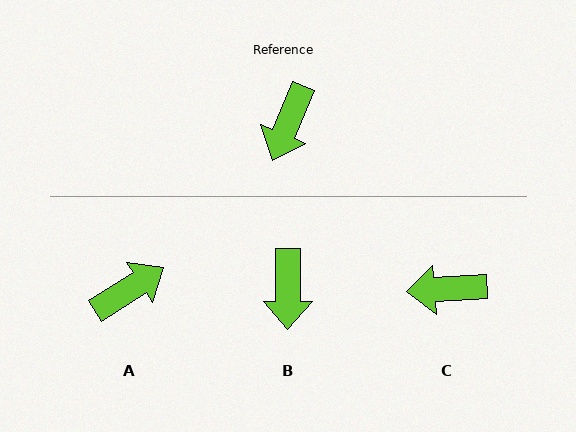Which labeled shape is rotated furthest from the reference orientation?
A, about 146 degrees away.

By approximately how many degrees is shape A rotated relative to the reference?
Approximately 146 degrees counter-clockwise.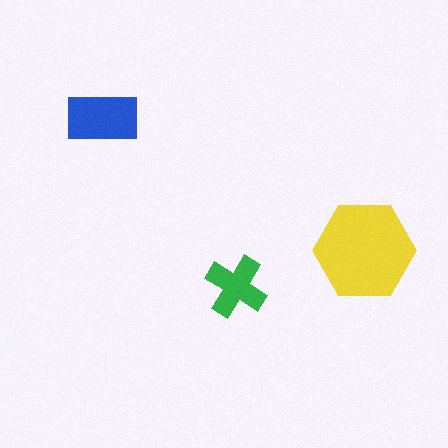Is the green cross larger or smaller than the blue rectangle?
Smaller.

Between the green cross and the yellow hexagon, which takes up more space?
The yellow hexagon.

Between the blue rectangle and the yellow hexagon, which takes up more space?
The yellow hexagon.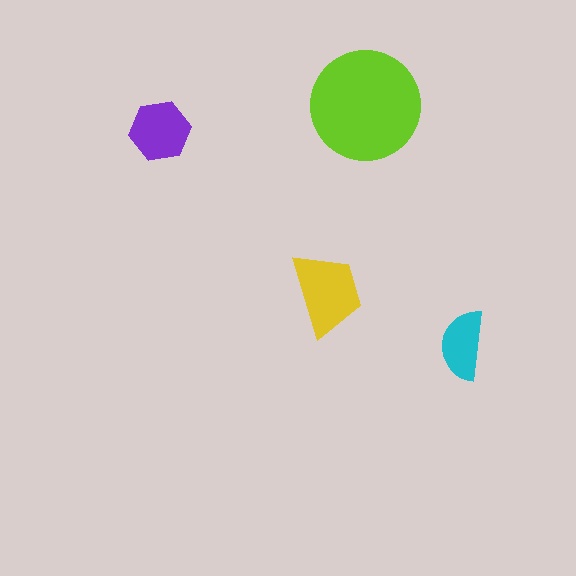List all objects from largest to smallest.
The lime circle, the yellow trapezoid, the purple hexagon, the cyan semicircle.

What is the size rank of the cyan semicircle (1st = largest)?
4th.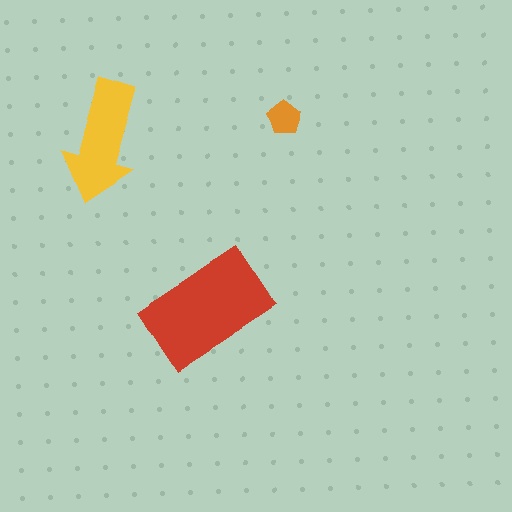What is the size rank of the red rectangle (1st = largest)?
1st.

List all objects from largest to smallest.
The red rectangle, the yellow arrow, the orange pentagon.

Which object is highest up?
The orange pentagon is topmost.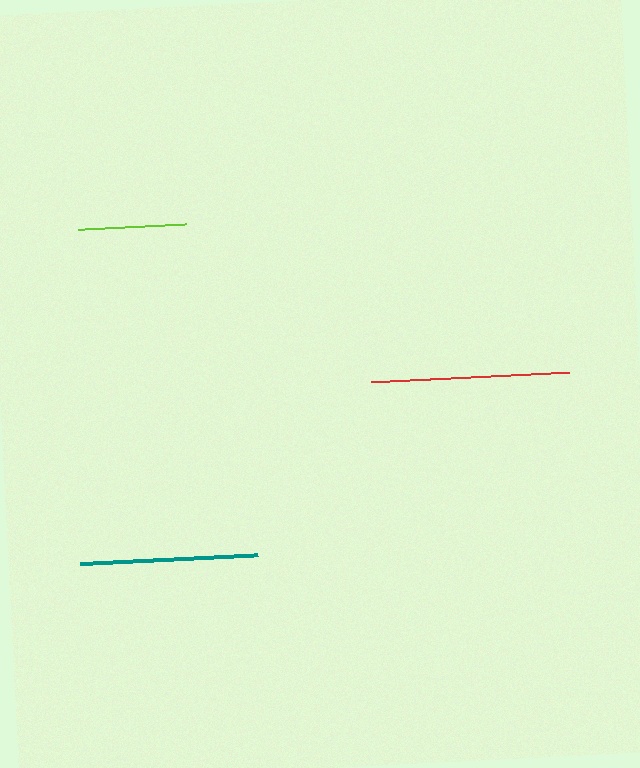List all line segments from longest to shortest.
From longest to shortest: red, teal, lime.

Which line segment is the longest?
The red line is the longest at approximately 198 pixels.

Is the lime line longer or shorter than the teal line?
The teal line is longer than the lime line.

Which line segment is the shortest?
The lime line is the shortest at approximately 109 pixels.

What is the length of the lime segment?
The lime segment is approximately 109 pixels long.